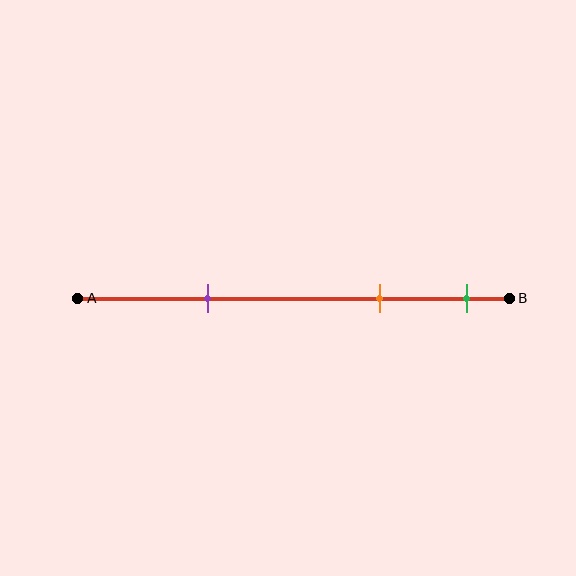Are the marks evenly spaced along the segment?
No, the marks are not evenly spaced.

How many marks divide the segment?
There are 3 marks dividing the segment.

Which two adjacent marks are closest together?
The orange and green marks are the closest adjacent pair.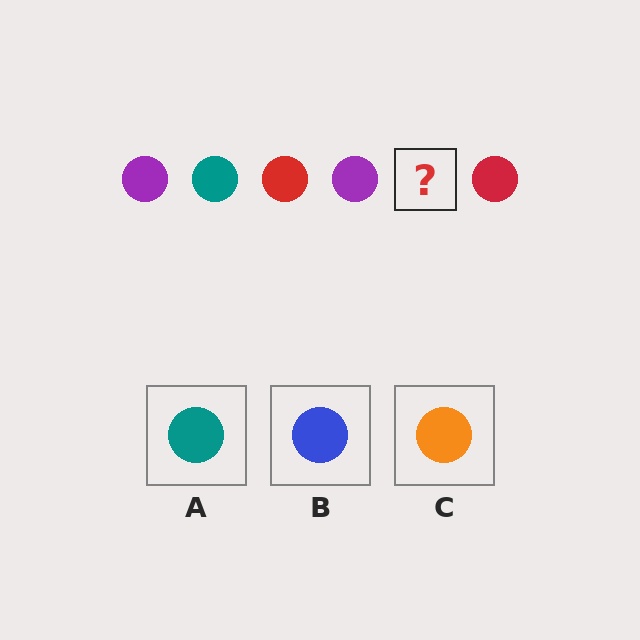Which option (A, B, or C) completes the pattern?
A.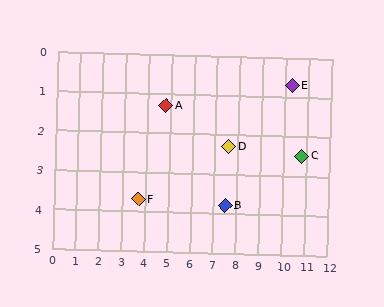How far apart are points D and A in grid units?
Points D and A are about 3.0 grid units apart.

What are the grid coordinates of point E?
Point E is at approximately (10.3, 0.7).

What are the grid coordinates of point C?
Point C is at approximately (10.8, 2.5).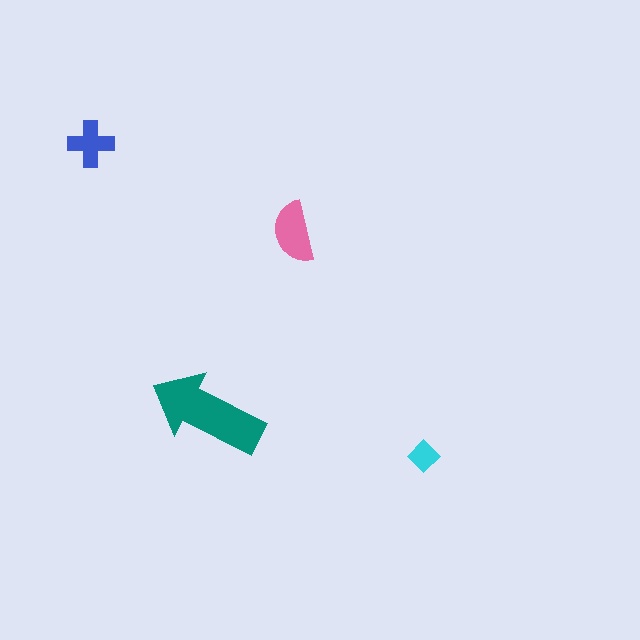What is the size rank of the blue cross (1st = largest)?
3rd.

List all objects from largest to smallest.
The teal arrow, the pink semicircle, the blue cross, the cyan diamond.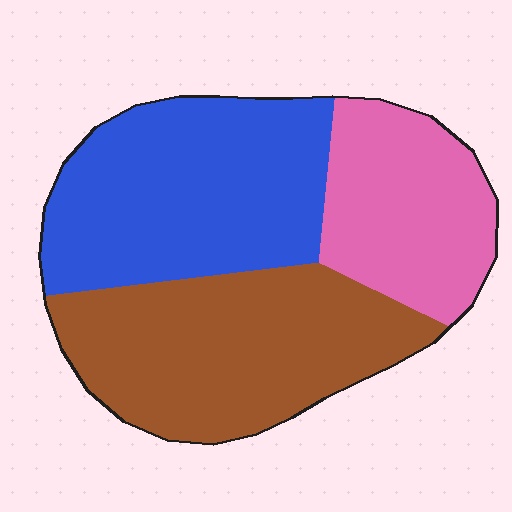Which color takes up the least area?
Pink, at roughly 25%.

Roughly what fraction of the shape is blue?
Blue covers roughly 40% of the shape.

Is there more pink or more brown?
Brown.